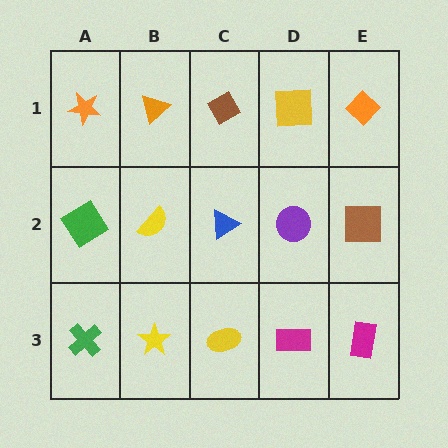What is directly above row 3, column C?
A blue triangle.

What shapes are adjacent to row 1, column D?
A purple circle (row 2, column D), a brown diamond (row 1, column C), an orange diamond (row 1, column E).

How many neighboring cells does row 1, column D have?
3.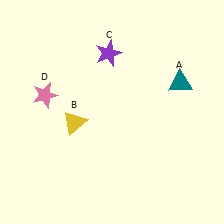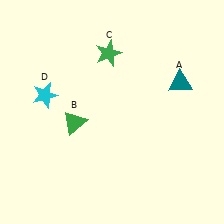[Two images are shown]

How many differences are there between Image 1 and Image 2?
There are 3 differences between the two images.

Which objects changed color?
B changed from yellow to green. C changed from purple to green. D changed from pink to cyan.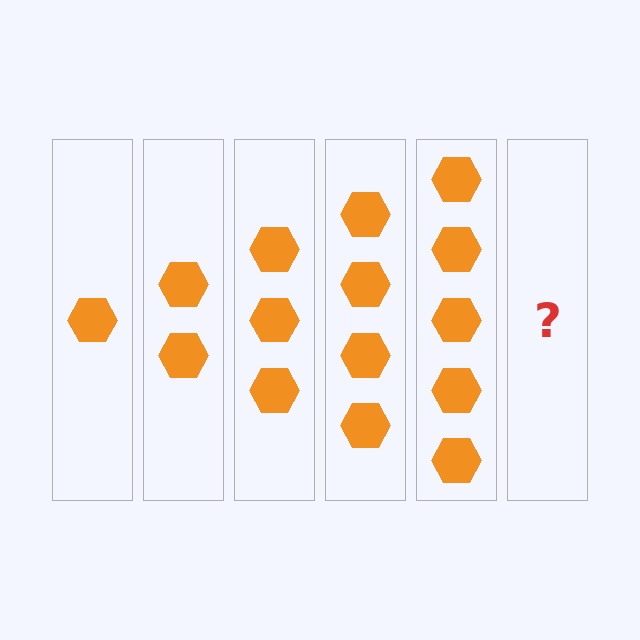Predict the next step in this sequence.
The next step is 6 hexagons.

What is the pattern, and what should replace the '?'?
The pattern is that each step adds one more hexagon. The '?' should be 6 hexagons.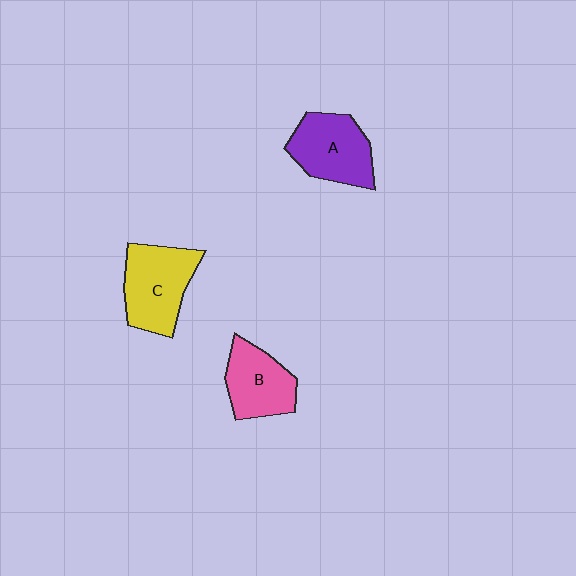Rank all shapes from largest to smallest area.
From largest to smallest: C (yellow), A (purple), B (pink).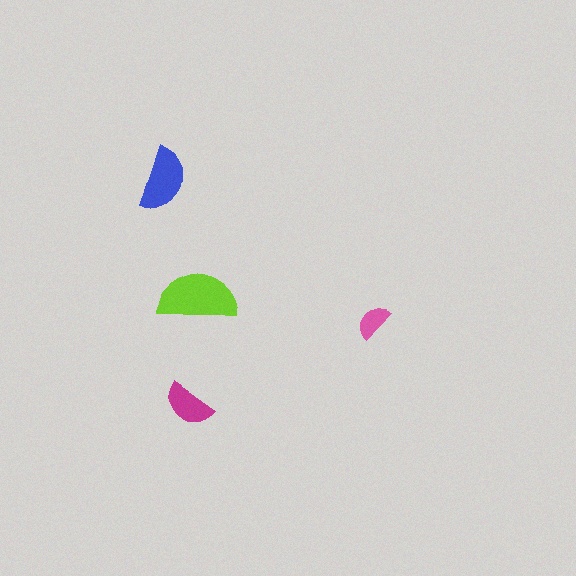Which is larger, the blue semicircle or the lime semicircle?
The lime one.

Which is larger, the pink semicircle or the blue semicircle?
The blue one.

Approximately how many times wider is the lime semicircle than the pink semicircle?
About 2 times wider.